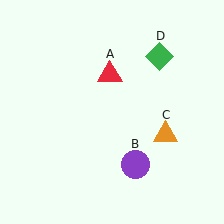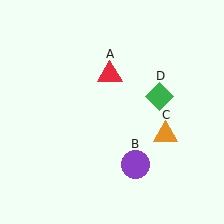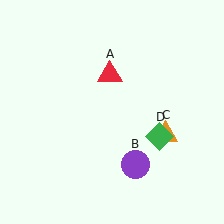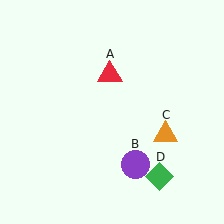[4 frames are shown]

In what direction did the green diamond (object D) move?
The green diamond (object D) moved down.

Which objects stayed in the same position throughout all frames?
Red triangle (object A) and purple circle (object B) and orange triangle (object C) remained stationary.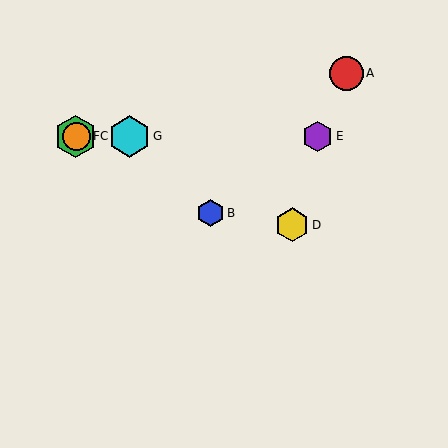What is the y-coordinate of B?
Object B is at y≈213.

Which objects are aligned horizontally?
Objects C, E, F, G are aligned horizontally.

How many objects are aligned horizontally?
4 objects (C, E, F, G) are aligned horizontally.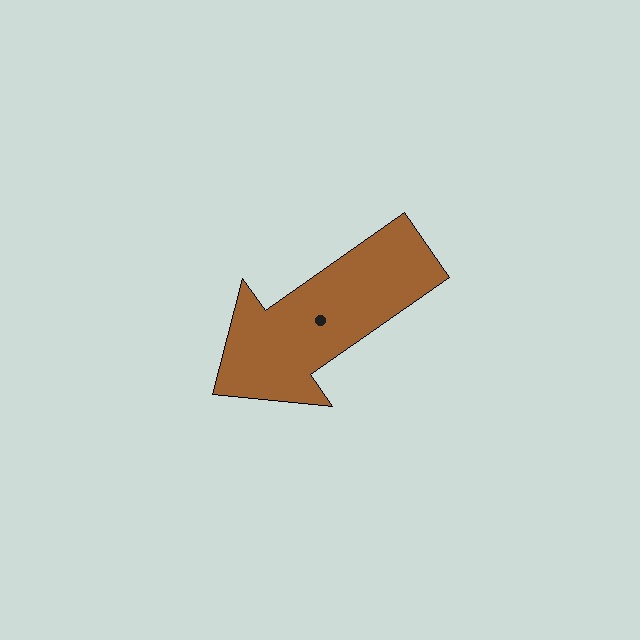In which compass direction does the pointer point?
Southwest.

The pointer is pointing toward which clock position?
Roughly 8 o'clock.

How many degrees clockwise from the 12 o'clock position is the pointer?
Approximately 235 degrees.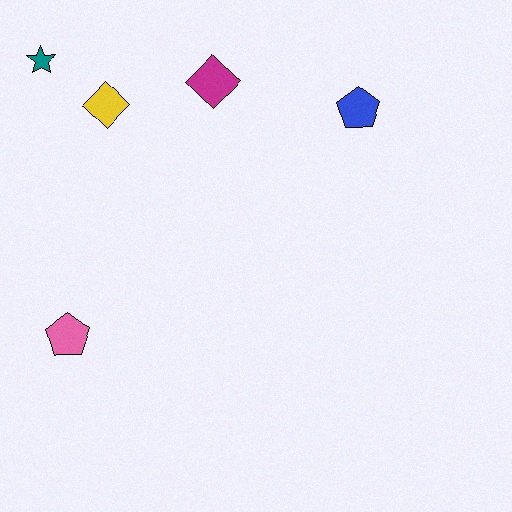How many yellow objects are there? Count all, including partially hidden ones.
There is 1 yellow object.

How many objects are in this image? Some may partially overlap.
There are 5 objects.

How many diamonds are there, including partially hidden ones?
There are 2 diamonds.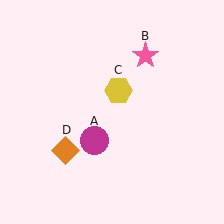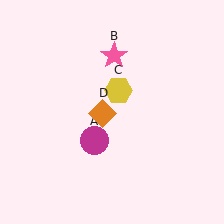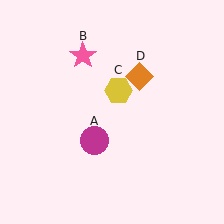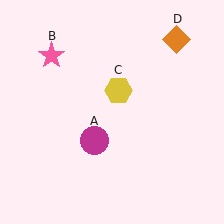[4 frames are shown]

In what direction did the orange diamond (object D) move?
The orange diamond (object D) moved up and to the right.